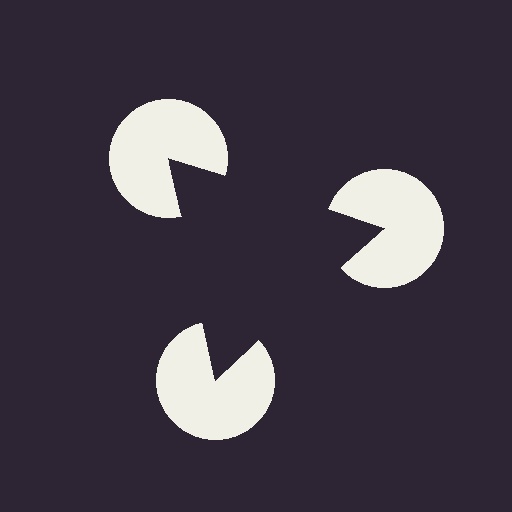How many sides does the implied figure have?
3 sides.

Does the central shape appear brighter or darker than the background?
It typically appears slightly darker than the background, even though no actual brightness change is drawn.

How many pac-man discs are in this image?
There are 3 — one at each vertex of the illusory triangle.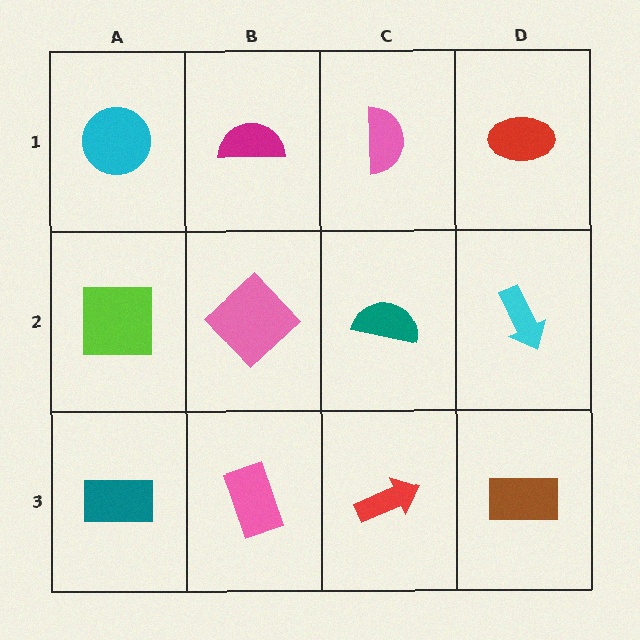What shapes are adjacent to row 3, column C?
A teal semicircle (row 2, column C), a pink rectangle (row 3, column B), a brown rectangle (row 3, column D).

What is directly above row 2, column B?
A magenta semicircle.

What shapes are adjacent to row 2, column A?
A cyan circle (row 1, column A), a teal rectangle (row 3, column A), a pink diamond (row 2, column B).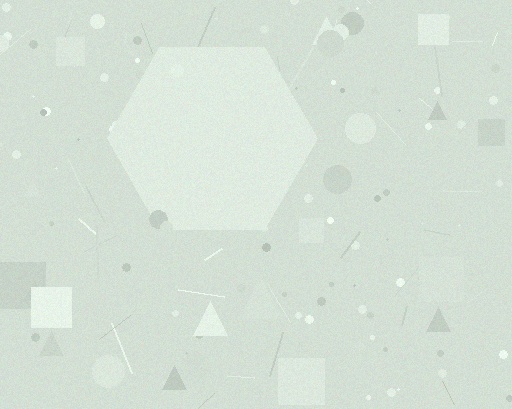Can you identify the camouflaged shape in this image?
The camouflaged shape is a hexagon.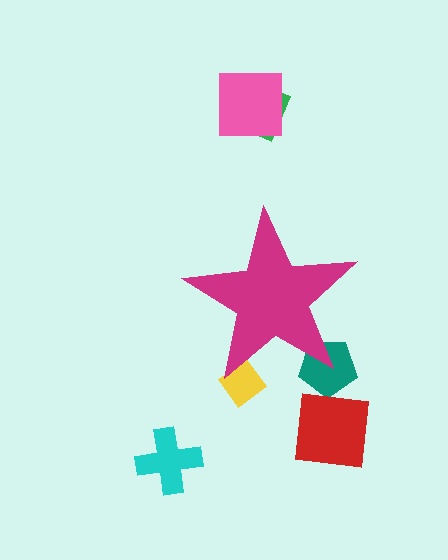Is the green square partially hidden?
No, the green square is fully visible.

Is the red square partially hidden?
No, the red square is fully visible.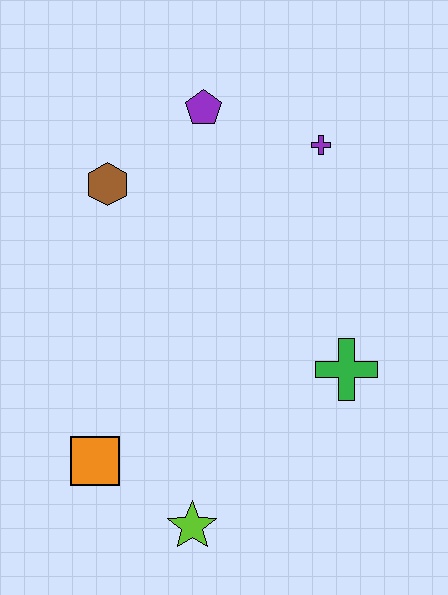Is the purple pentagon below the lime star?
No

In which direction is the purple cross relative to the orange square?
The purple cross is above the orange square.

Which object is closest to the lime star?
The orange square is closest to the lime star.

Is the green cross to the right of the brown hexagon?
Yes